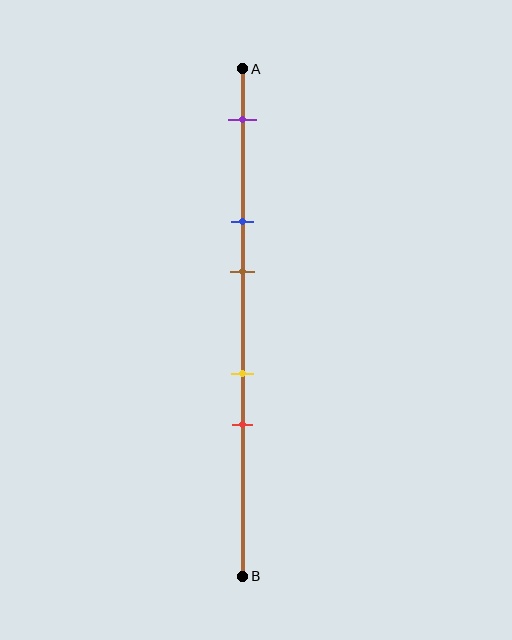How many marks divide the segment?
There are 5 marks dividing the segment.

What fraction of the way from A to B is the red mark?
The red mark is approximately 70% (0.7) of the way from A to B.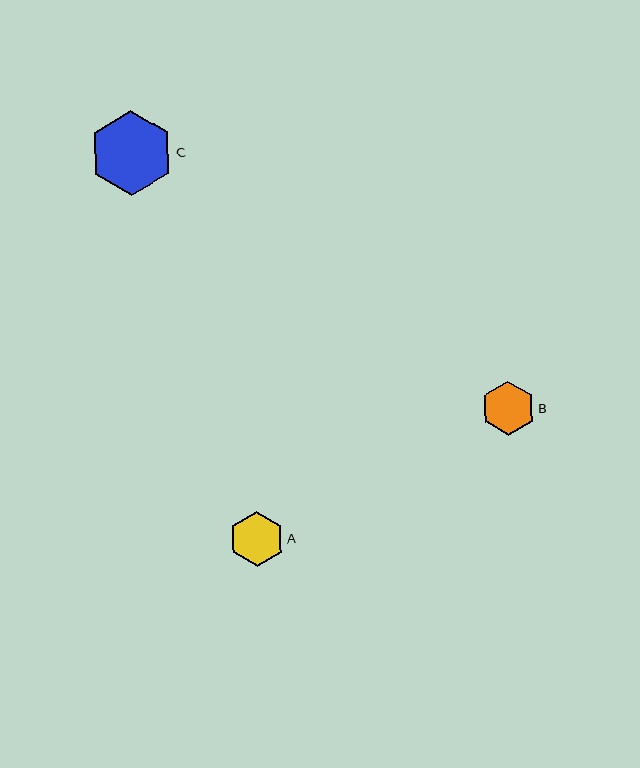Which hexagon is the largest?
Hexagon C is the largest with a size of approximately 84 pixels.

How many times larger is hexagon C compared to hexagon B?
Hexagon C is approximately 1.5 times the size of hexagon B.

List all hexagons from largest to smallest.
From largest to smallest: C, A, B.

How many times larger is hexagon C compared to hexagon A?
Hexagon C is approximately 1.5 times the size of hexagon A.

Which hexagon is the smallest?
Hexagon B is the smallest with a size of approximately 54 pixels.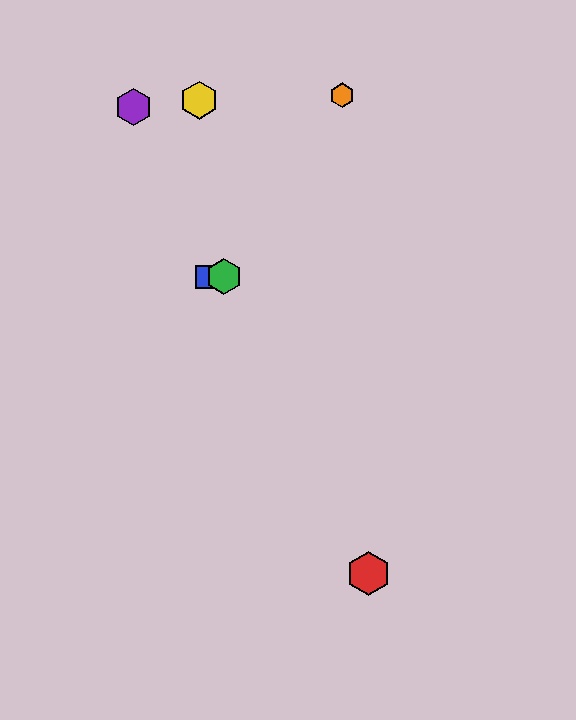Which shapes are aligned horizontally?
The blue square, the green hexagon are aligned horizontally.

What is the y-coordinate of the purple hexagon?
The purple hexagon is at y≈107.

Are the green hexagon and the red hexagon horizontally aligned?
No, the green hexagon is at y≈277 and the red hexagon is at y≈573.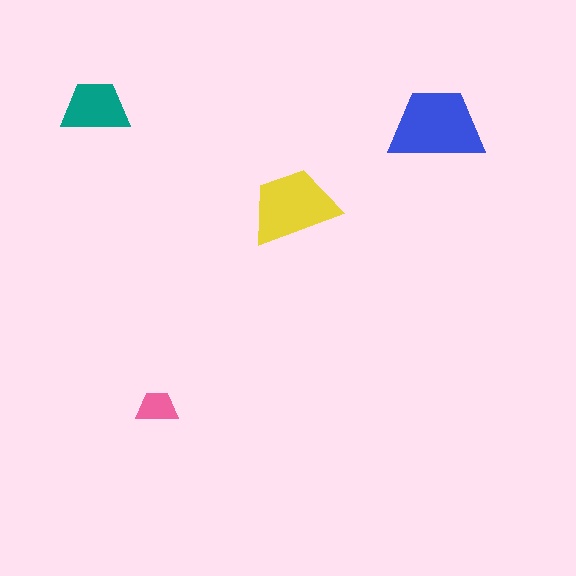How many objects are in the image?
There are 4 objects in the image.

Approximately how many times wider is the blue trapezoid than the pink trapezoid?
About 2.5 times wider.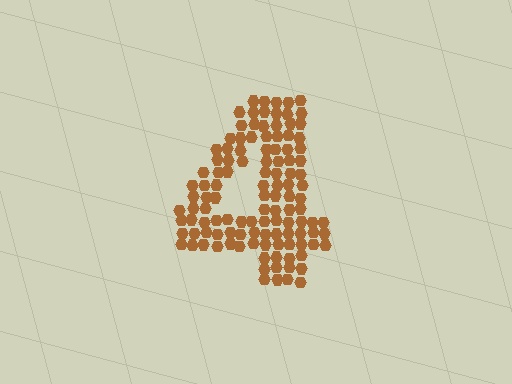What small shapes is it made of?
It is made of small hexagons.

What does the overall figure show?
The overall figure shows the digit 4.